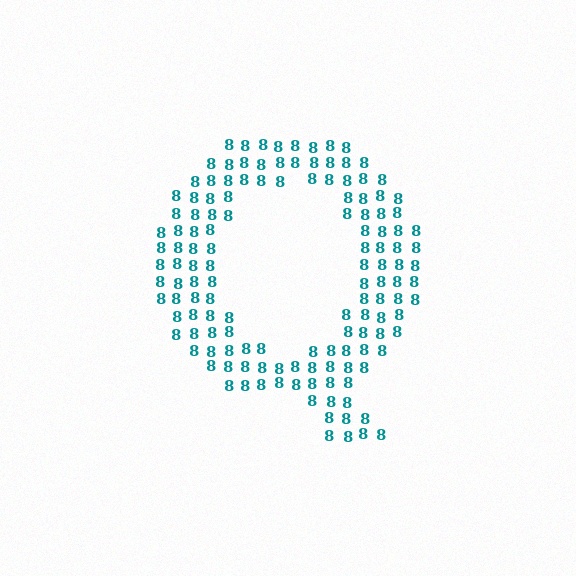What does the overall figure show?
The overall figure shows the letter Q.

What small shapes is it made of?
It is made of small digit 8's.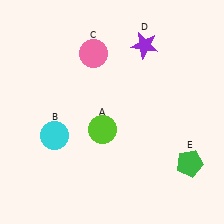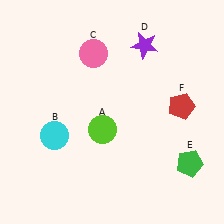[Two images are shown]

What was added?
A red pentagon (F) was added in Image 2.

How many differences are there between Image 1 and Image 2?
There is 1 difference between the two images.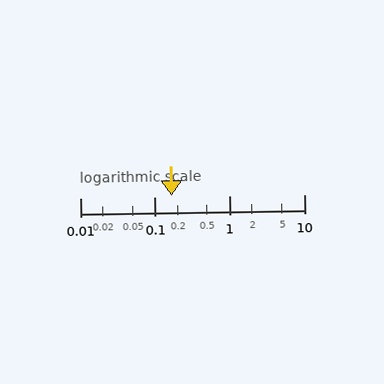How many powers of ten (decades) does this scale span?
The scale spans 3 decades, from 0.01 to 10.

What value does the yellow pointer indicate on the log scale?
The pointer indicates approximately 0.17.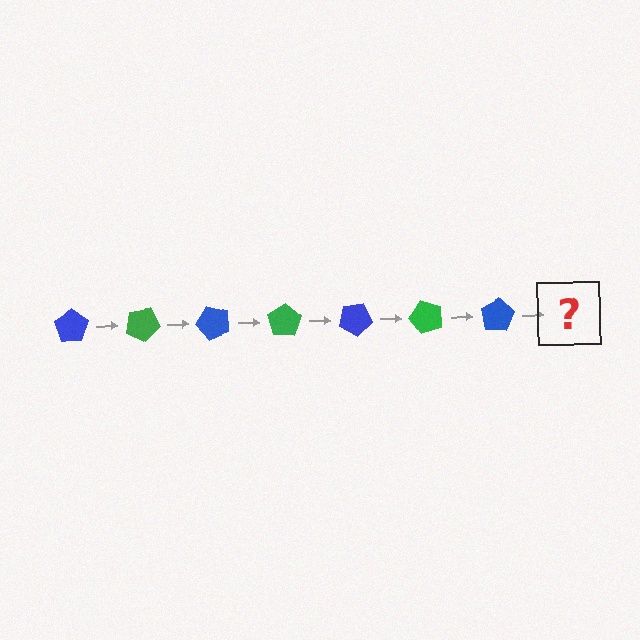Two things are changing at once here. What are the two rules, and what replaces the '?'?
The two rules are that it rotates 25 degrees each step and the color cycles through blue and green. The '?' should be a green pentagon, rotated 175 degrees from the start.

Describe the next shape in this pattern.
It should be a green pentagon, rotated 175 degrees from the start.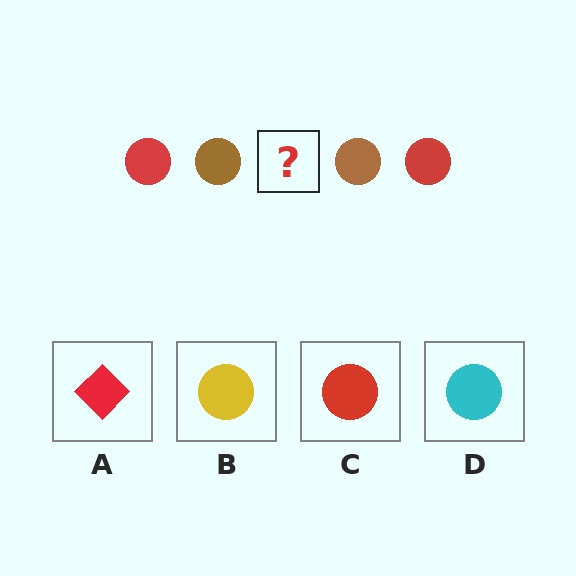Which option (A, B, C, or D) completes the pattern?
C.